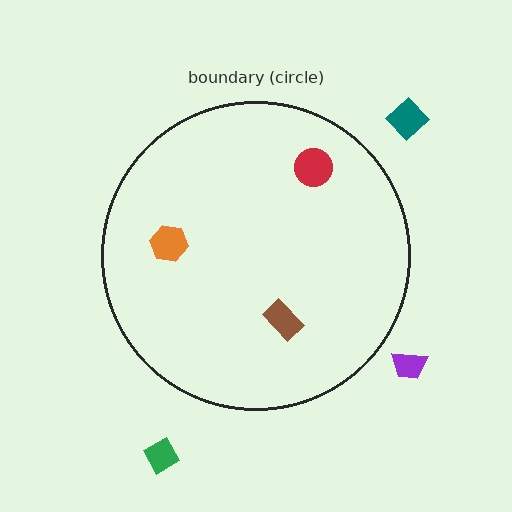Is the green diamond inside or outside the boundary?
Outside.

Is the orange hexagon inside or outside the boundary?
Inside.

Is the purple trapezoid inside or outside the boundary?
Outside.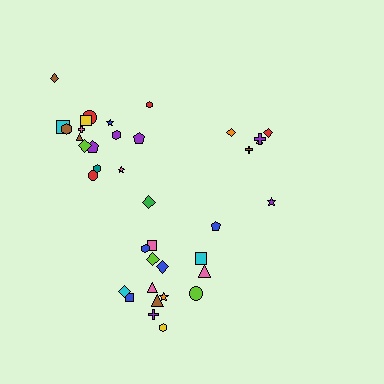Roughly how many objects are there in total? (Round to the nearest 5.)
Roughly 40 objects in total.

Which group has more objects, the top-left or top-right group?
The top-left group.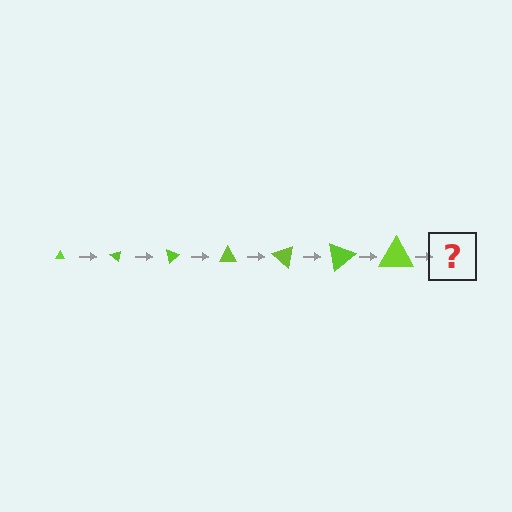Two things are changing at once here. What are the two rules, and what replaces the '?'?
The two rules are that the triangle grows larger each step and it rotates 40 degrees each step. The '?' should be a triangle, larger than the previous one and rotated 280 degrees from the start.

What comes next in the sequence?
The next element should be a triangle, larger than the previous one and rotated 280 degrees from the start.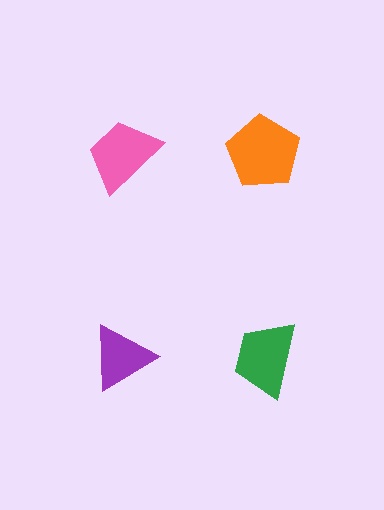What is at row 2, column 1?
A purple triangle.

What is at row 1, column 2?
An orange pentagon.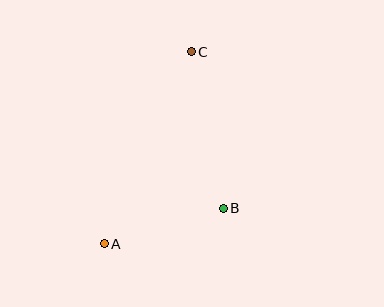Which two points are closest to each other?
Points A and B are closest to each other.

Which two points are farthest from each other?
Points A and C are farthest from each other.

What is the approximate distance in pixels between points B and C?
The distance between B and C is approximately 160 pixels.